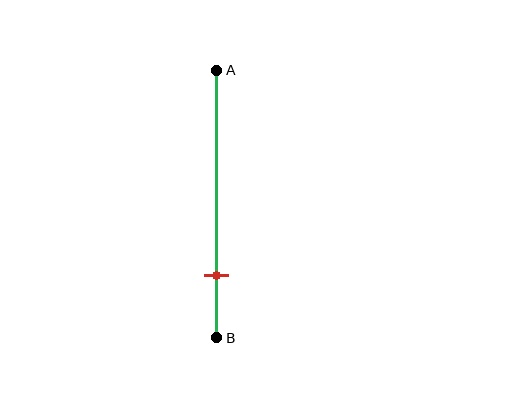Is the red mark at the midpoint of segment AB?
No, the mark is at about 75% from A, not at the 50% midpoint.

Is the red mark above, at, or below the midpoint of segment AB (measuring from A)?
The red mark is below the midpoint of segment AB.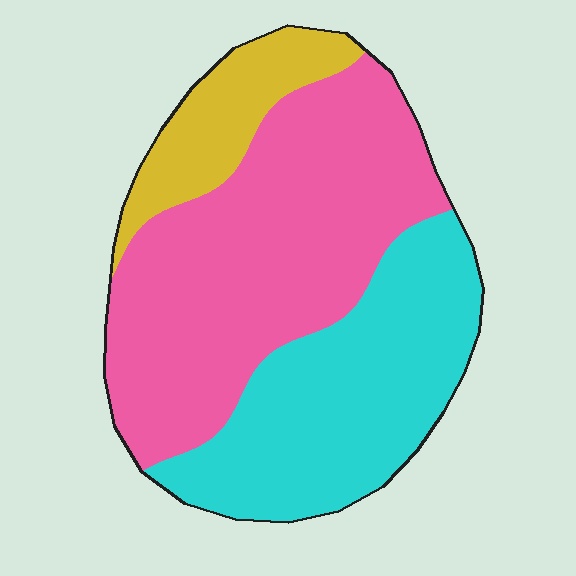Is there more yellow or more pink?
Pink.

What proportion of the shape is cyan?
Cyan covers 36% of the shape.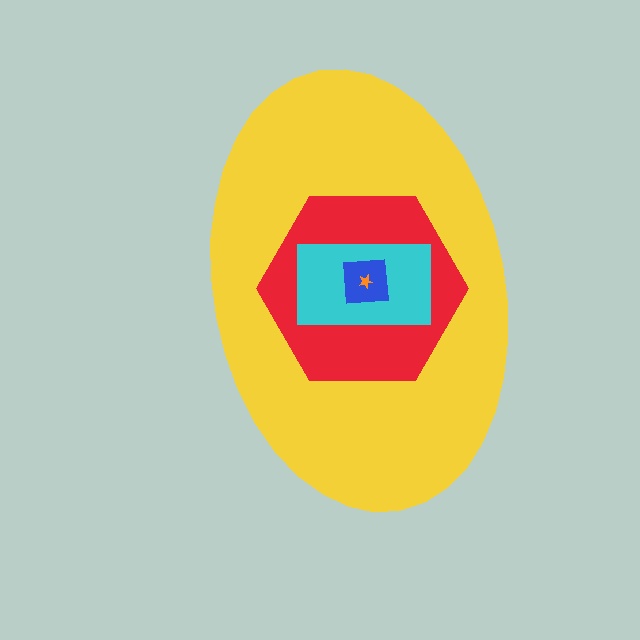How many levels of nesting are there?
5.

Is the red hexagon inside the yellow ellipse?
Yes.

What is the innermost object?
The orange star.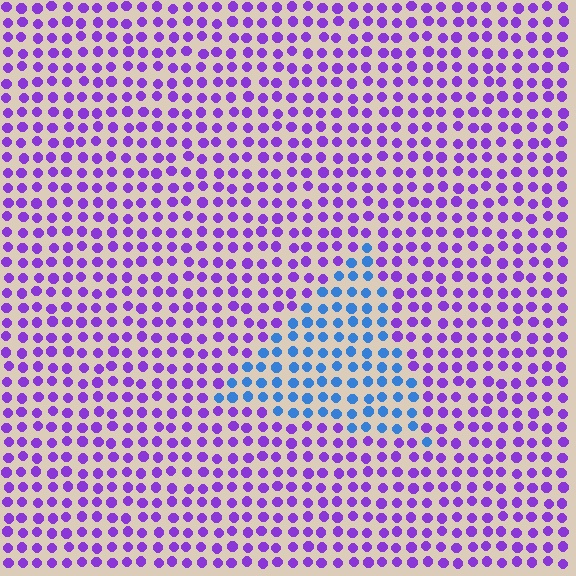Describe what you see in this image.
The image is filled with small purple elements in a uniform arrangement. A triangle-shaped region is visible where the elements are tinted to a slightly different hue, forming a subtle color boundary.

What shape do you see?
I see a triangle.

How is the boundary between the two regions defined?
The boundary is defined purely by a slight shift in hue (about 59 degrees). Spacing, size, and orientation are identical on both sides.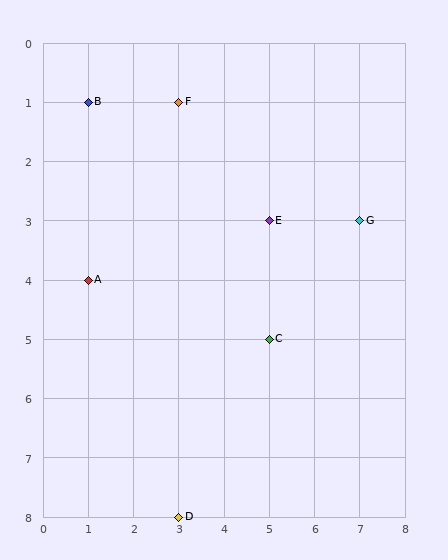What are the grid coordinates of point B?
Point B is at grid coordinates (1, 1).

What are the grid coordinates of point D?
Point D is at grid coordinates (3, 8).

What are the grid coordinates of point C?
Point C is at grid coordinates (5, 5).